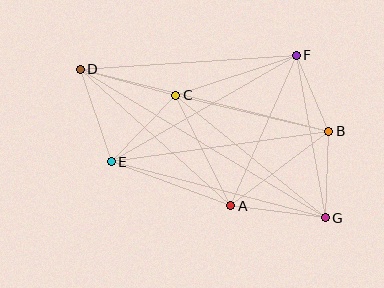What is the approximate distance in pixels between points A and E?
The distance between A and E is approximately 128 pixels.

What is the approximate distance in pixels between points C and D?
The distance between C and D is approximately 99 pixels.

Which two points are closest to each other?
Points B and F are closest to each other.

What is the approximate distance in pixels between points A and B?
The distance between A and B is approximately 123 pixels.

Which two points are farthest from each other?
Points D and G are farthest from each other.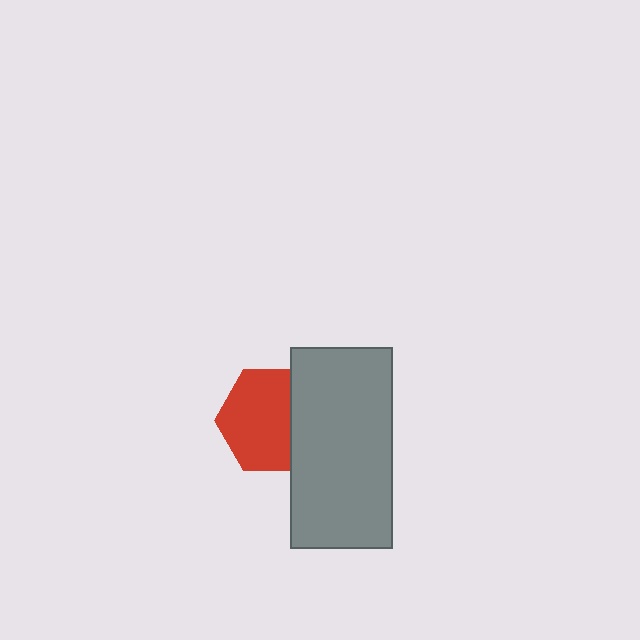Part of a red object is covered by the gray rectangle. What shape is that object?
It is a hexagon.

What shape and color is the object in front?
The object in front is a gray rectangle.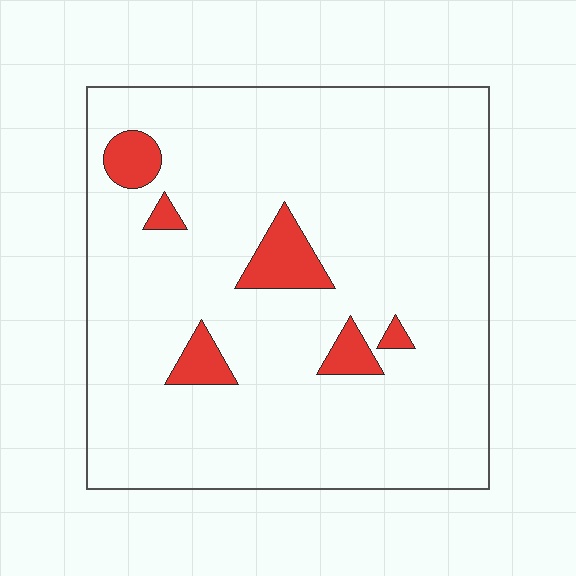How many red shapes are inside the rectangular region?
6.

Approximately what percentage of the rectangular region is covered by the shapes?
Approximately 10%.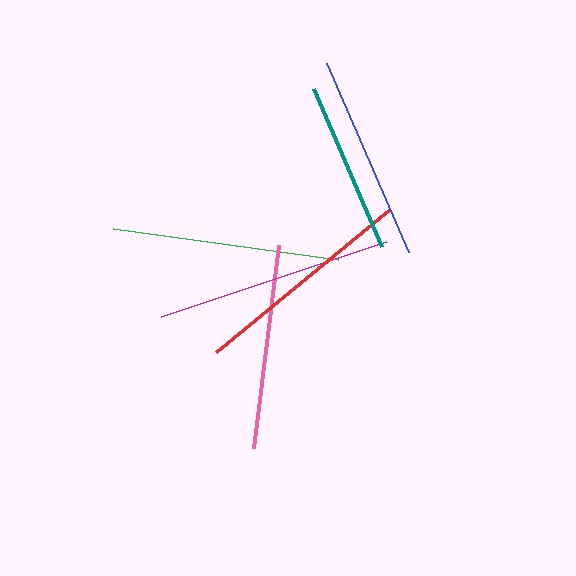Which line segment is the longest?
The magenta line is the longest at approximately 237 pixels.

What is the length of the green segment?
The green segment is approximately 227 pixels long.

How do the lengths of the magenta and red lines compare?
The magenta and red lines are approximately the same length.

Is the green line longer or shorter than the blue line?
The green line is longer than the blue line.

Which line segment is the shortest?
The teal line is the shortest at approximately 172 pixels.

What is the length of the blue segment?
The blue segment is approximately 207 pixels long.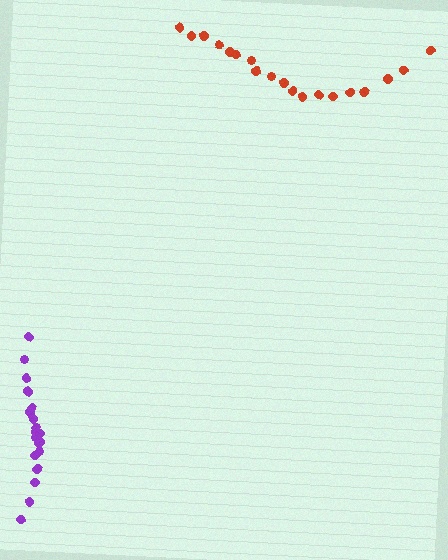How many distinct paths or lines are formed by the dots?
There are 2 distinct paths.